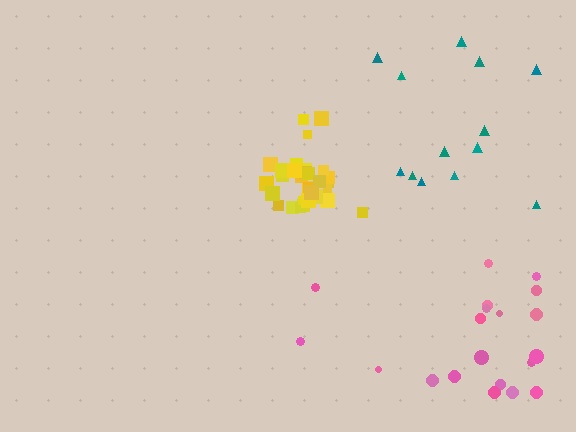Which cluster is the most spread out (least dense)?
Teal.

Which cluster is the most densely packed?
Yellow.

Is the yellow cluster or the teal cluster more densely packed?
Yellow.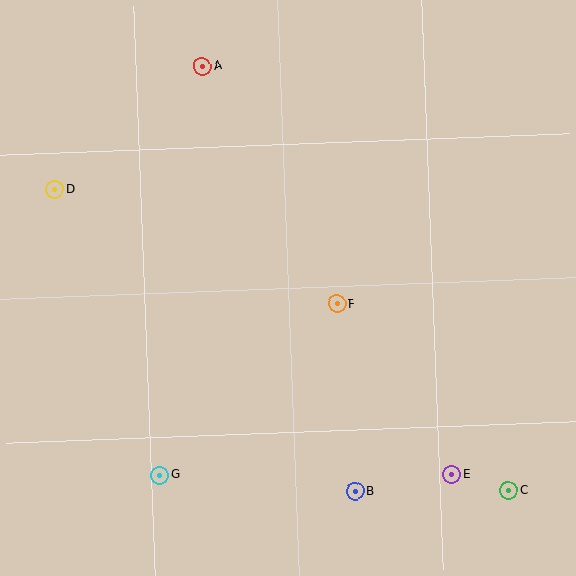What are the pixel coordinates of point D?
Point D is at (55, 190).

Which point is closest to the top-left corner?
Point D is closest to the top-left corner.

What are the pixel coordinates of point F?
Point F is at (337, 304).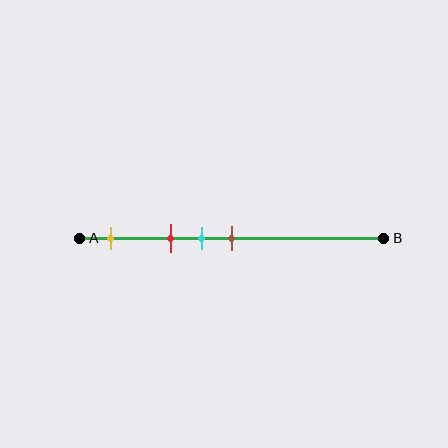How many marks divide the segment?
There are 4 marks dividing the segment.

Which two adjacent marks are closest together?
The cyan and brown marks are the closest adjacent pair.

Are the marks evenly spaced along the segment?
No, the marks are not evenly spaced.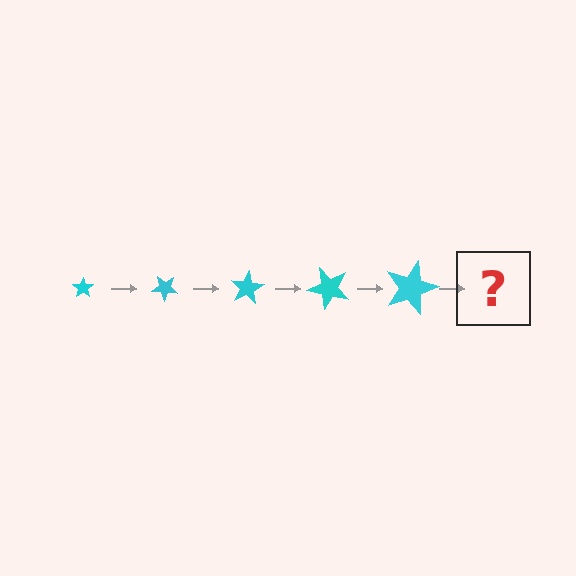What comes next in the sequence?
The next element should be a star, larger than the previous one and rotated 200 degrees from the start.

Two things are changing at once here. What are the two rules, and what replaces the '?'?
The two rules are that the star grows larger each step and it rotates 40 degrees each step. The '?' should be a star, larger than the previous one and rotated 200 degrees from the start.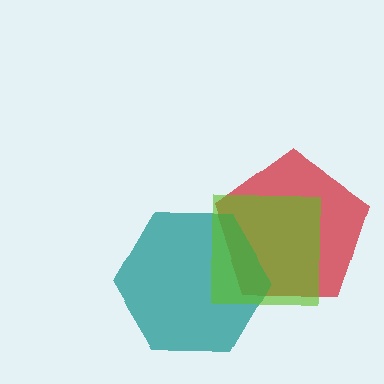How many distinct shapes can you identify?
There are 3 distinct shapes: a red pentagon, a teal hexagon, a lime square.